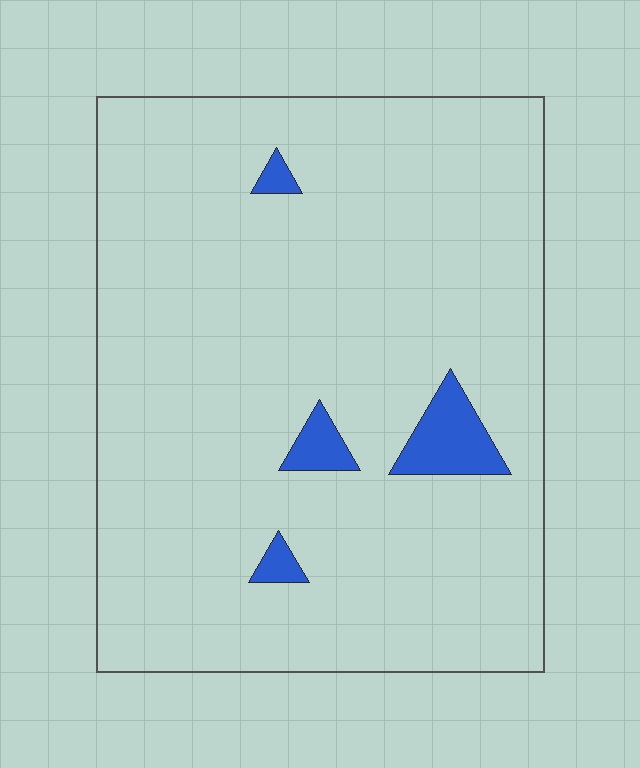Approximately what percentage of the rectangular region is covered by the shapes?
Approximately 5%.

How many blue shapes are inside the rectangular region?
4.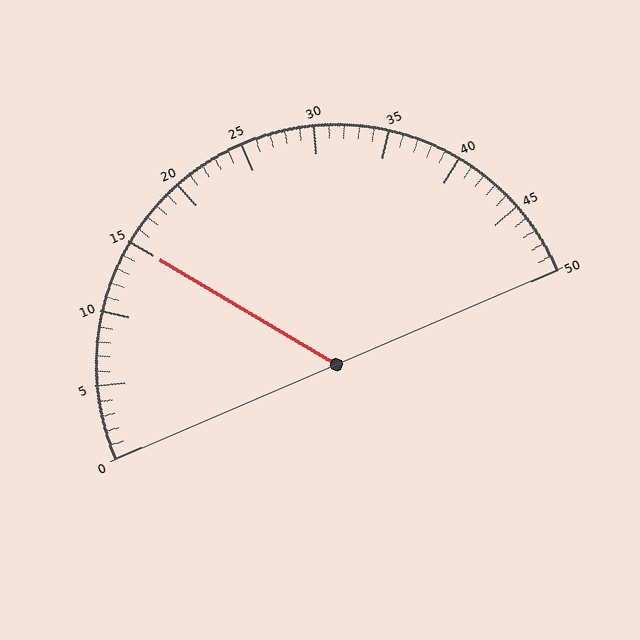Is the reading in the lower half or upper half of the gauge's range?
The reading is in the lower half of the range (0 to 50).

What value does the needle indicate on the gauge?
The needle indicates approximately 15.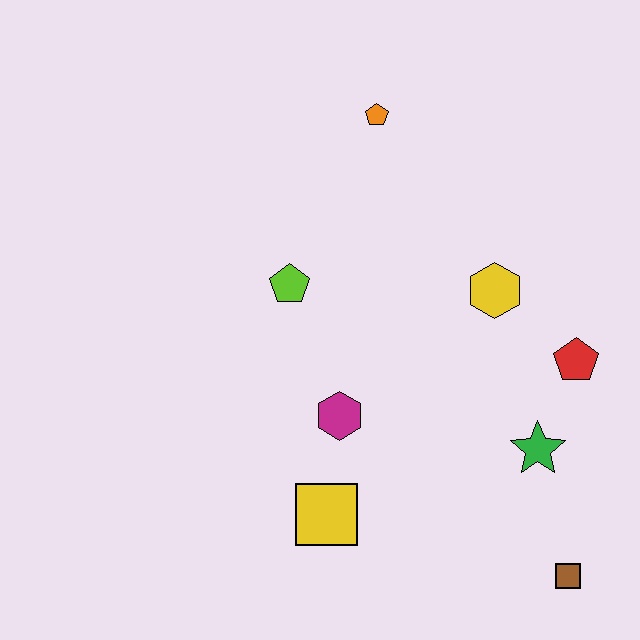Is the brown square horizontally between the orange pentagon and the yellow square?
No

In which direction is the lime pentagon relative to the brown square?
The lime pentagon is above the brown square.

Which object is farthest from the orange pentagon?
The brown square is farthest from the orange pentagon.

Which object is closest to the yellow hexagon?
The red pentagon is closest to the yellow hexagon.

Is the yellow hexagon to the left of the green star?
Yes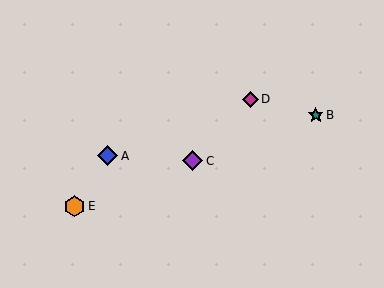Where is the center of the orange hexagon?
The center of the orange hexagon is at (75, 206).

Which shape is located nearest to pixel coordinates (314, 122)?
The teal star (labeled B) at (316, 115) is nearest to that location.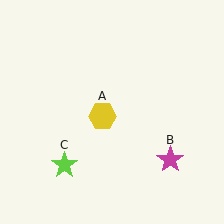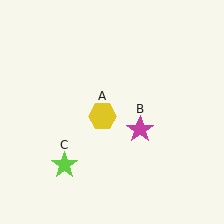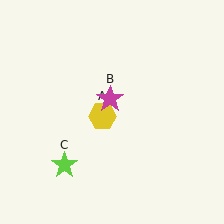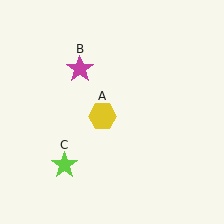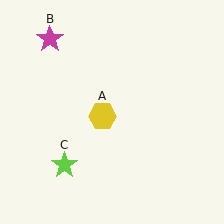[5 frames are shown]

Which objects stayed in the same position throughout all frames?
Yellow hexagon (object A) and lime star (object C) remained stationary.